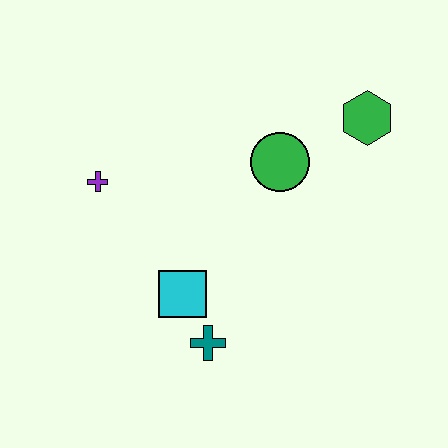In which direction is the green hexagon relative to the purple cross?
The green hexagon is to the right of the purple cross.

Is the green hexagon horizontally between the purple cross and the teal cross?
No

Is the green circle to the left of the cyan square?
No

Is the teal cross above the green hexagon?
No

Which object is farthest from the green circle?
The teal cross is farthest from the green circle.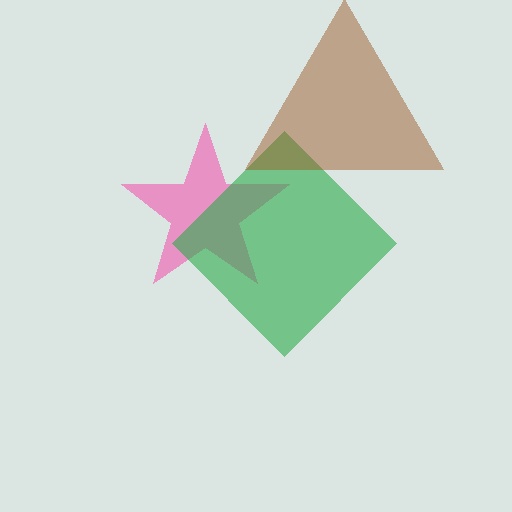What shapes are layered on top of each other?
The layered shapes are: a pink star, a green diamond, a brown triangle.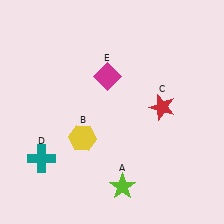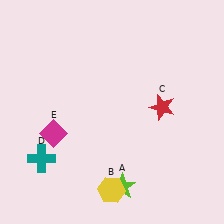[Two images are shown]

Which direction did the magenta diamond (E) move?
The magenta diamond (E) moved down.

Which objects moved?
The objects that moved are: the yellow hexagon (B), the magenta diamond (E).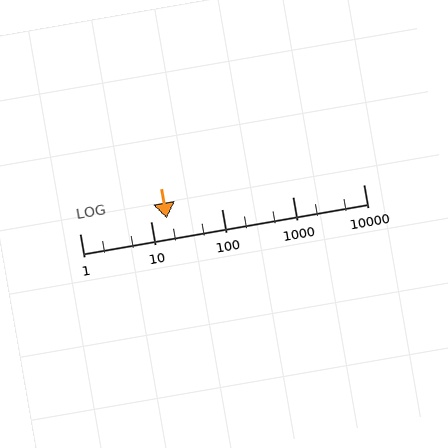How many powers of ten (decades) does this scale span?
The scale spans 4 decades, from 1 to 10000.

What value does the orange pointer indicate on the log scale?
The pointer indicates approximately 17.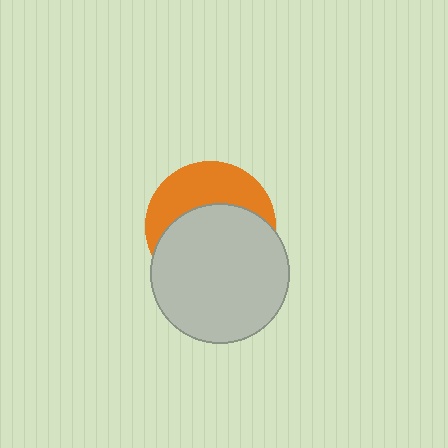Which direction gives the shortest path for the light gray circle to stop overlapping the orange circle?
Moving down gives the shortest separation.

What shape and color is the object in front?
The object in front is a light gray circle.